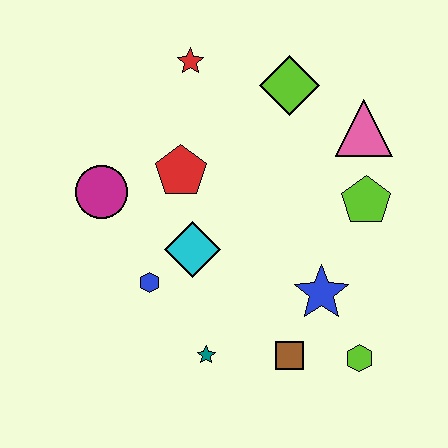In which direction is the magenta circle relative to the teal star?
The magenta circle is above the teal star.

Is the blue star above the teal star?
Yes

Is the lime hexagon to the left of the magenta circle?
No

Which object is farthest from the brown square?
The red star is farthest from the brown square.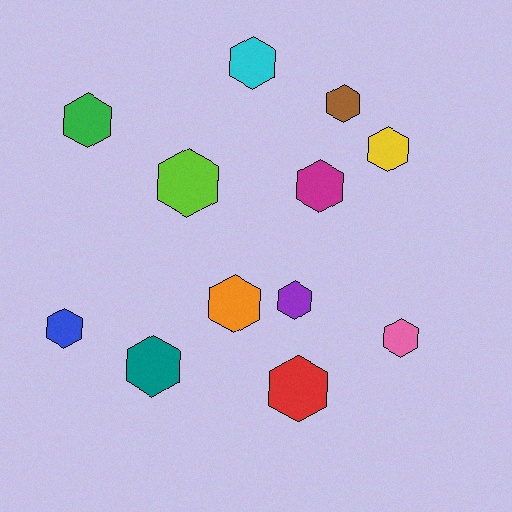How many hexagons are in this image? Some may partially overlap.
There are 12 hexagons.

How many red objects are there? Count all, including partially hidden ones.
There is 1 red object.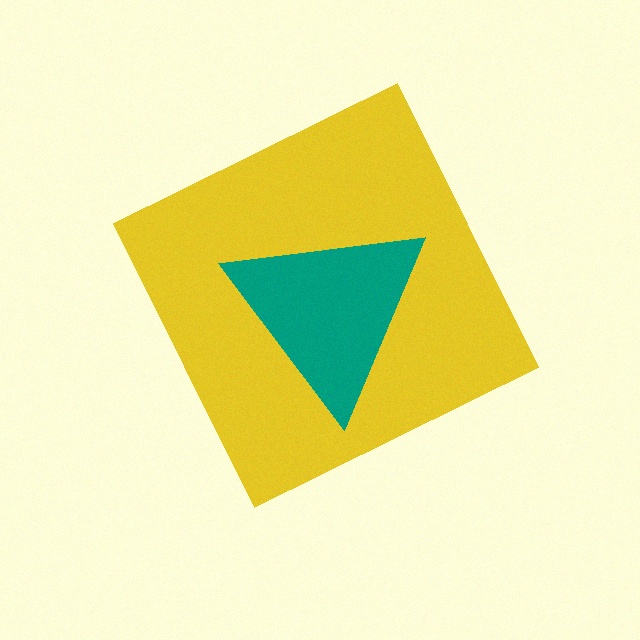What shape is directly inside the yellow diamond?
The teal triangle.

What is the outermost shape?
The yellow diamond.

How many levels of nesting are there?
2.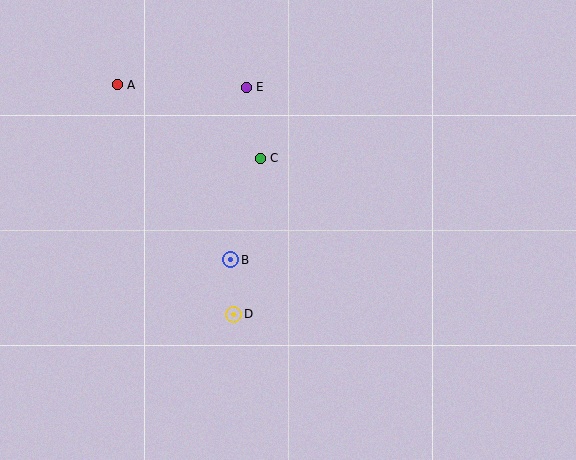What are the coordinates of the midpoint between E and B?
The midpoint between E and B is at (239, 174).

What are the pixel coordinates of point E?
Point E is at (246, 87).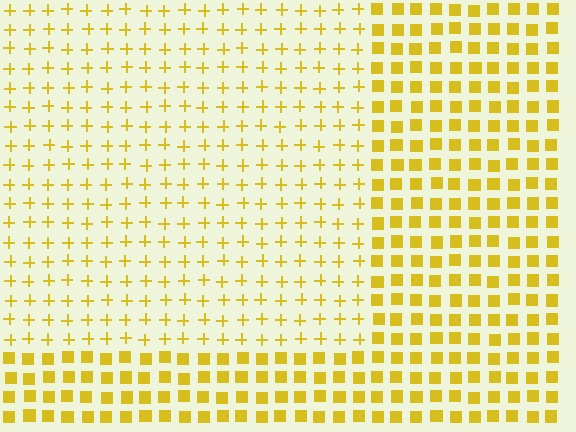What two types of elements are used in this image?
The image uses plus signs inside the rectangle region and squares outside it.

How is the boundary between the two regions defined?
The boundary is defined by a change in element shape: plus signs inside vs. squares outside. All elements share the same color and spacing.